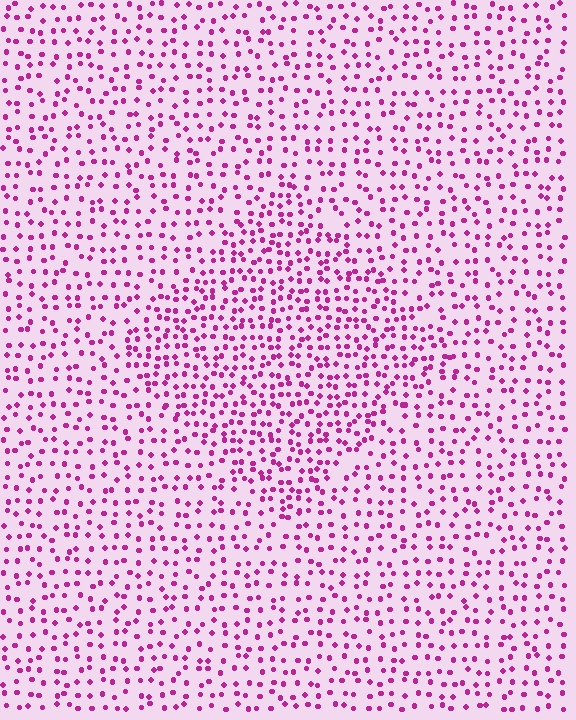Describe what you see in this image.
The image contains small magenta elements arranged at two different densities. A diamond-shaped region is visible where the elements are more densely packed than the surrounding area.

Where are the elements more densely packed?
The elements are more densely packed inside the diamond boundary.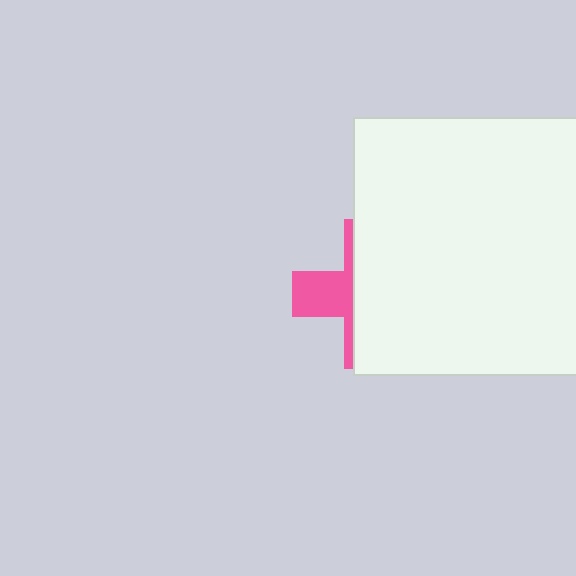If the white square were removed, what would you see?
You would see the complete pink cross.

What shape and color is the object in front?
The object in front is a white square.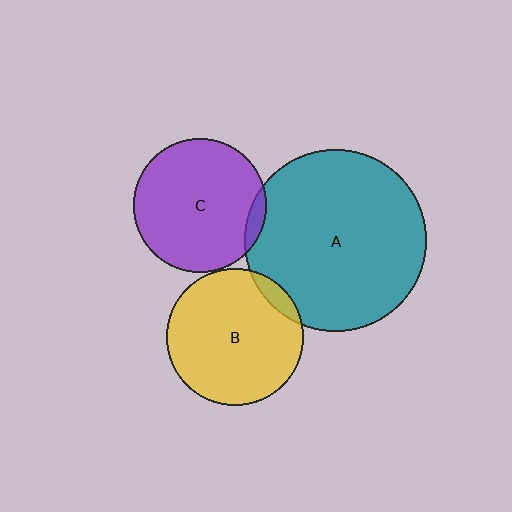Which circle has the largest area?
Circle A (teal).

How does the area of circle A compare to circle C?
Approximately 1.9 times.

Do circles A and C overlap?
Yes.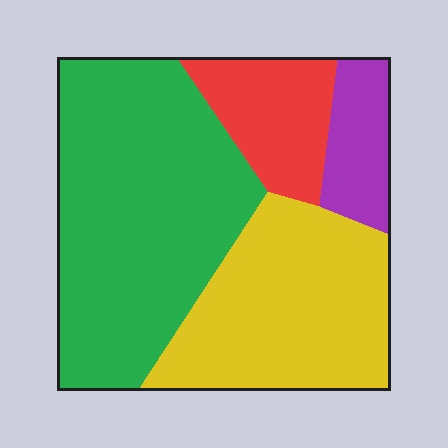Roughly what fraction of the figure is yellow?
Yellow takes up about one third (1/3) of the figure.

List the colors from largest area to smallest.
From largest to smallest: green, yellow, red, purple.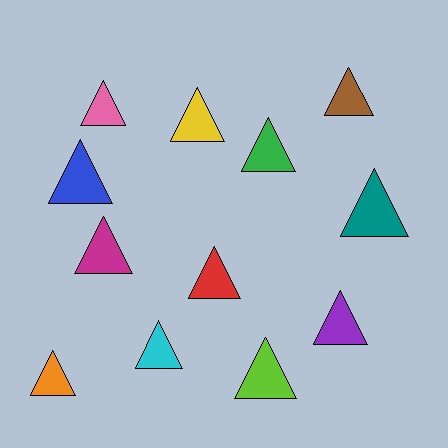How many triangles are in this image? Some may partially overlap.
There are 12 triangles.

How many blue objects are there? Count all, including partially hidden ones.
There is 1 blue object.